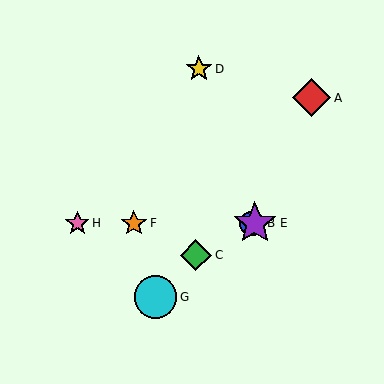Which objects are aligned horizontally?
Objects B, E, F, H are aligned horizontally.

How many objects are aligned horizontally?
4 objects (B, E, F, H) are aligned horizontally.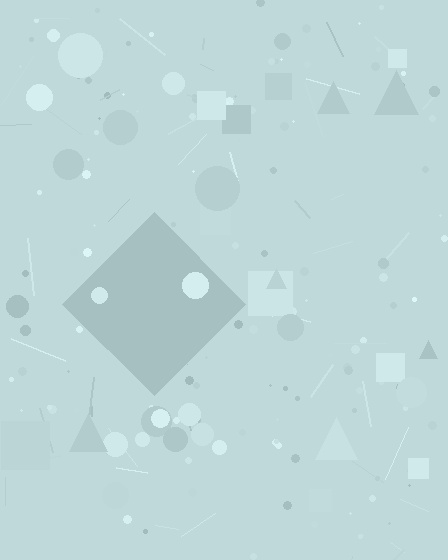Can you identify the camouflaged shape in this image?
The camouflaged shape is a diamond.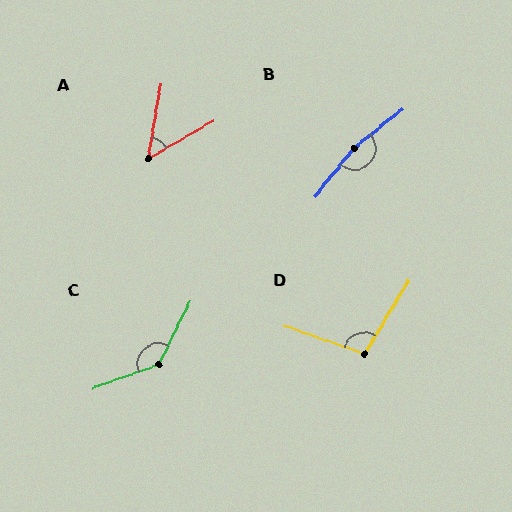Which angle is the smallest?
A, at approximately 50 degrees.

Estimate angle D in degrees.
Approximately 102 degrees.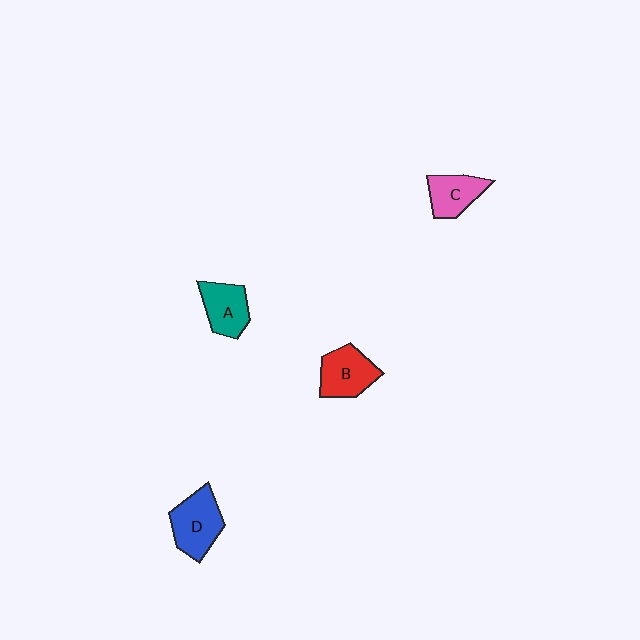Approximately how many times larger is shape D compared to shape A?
Approximately 1.3 times.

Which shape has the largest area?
Shape D (blue).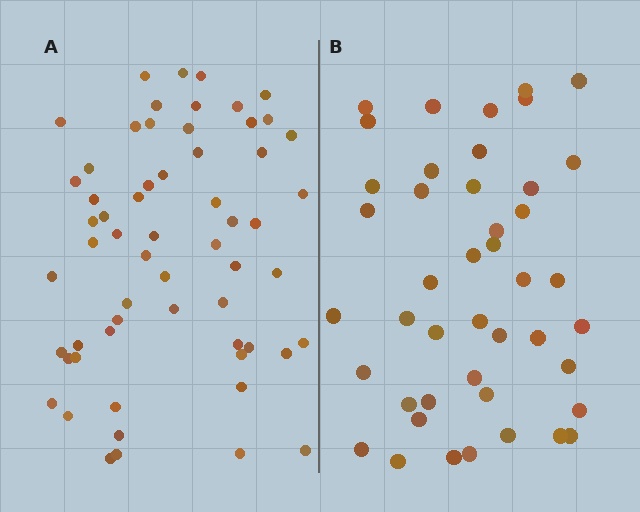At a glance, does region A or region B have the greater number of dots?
Region A (the left region) has more dots.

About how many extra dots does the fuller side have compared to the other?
Region A has approximately 15 more dots than region B.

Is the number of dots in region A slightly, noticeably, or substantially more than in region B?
Region A has noticeably more, but not dramatically so. The ratio is roughly 1.4 to 1.